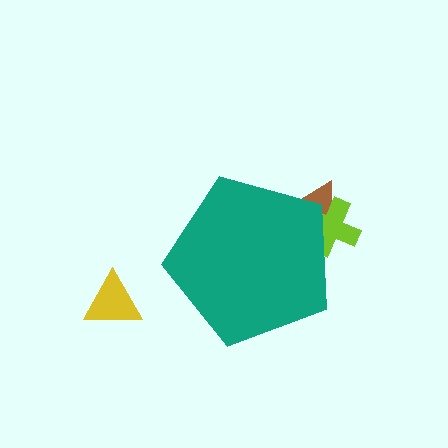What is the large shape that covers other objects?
A teal pentagon.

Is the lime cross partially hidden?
Yes, the lime cross is partially hidden behind the teal pentagon.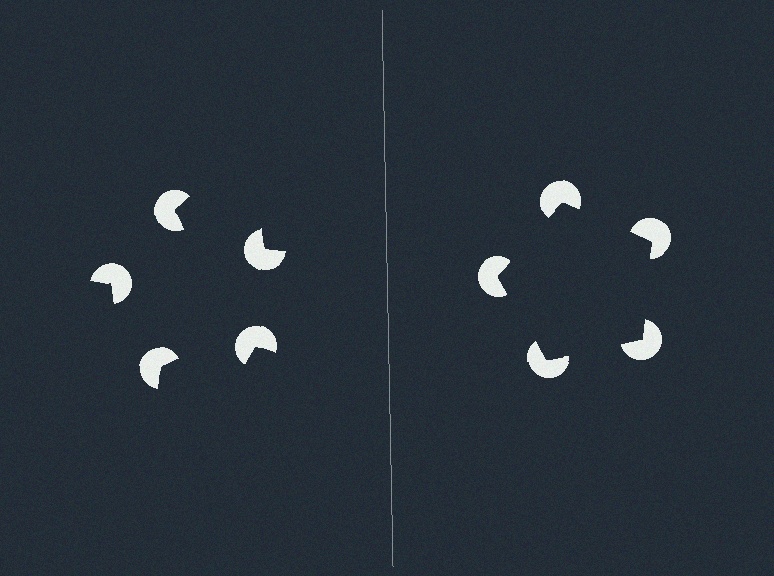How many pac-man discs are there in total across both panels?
10 — 5 on each side.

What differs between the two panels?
The pac-man discs are positioned identically on both sides; only the wedge orientations differ. On the right they align to a pentagon; on the left they are misaligned.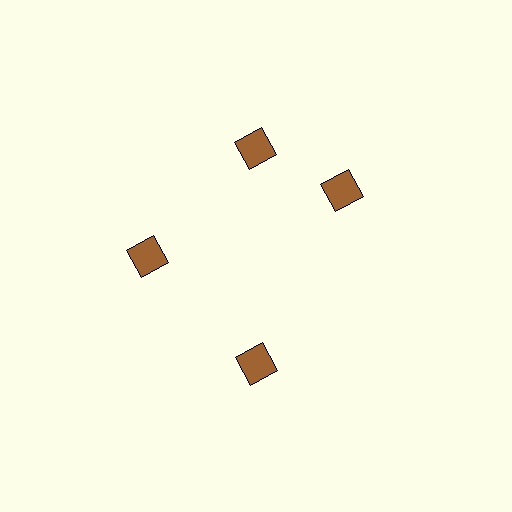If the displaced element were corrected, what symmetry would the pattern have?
It would have 4-fold rotational symmetry — the pattern would map onto itself every 90 degrees.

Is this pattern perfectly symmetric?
No. The 4 brown diamonds are arranged in a ring, but one element near the 3 o'clock position is rotated out of alignment along the ring, breaking the 4-fold rotational symmetry.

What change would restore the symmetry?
The symmetry would be restored by rotating it back into even spacing with its neighbors so that all 4 diamonds sit at equal angles and equal distance from the center.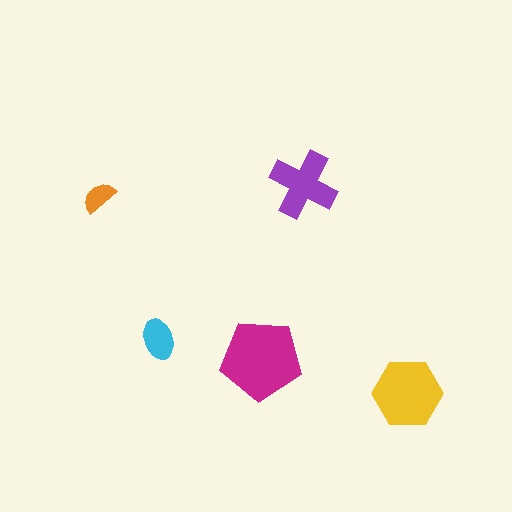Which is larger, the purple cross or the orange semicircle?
The purple cross.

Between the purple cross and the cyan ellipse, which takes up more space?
The purple cross.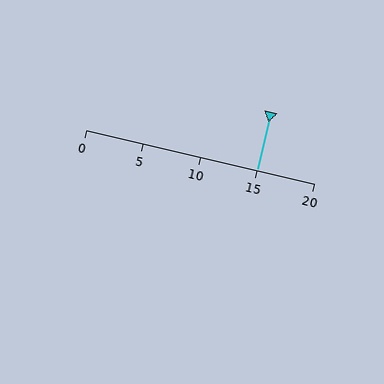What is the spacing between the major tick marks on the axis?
The major ticks are spaced 5 apart.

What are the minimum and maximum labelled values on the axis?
The axis runs from 0 to 20.